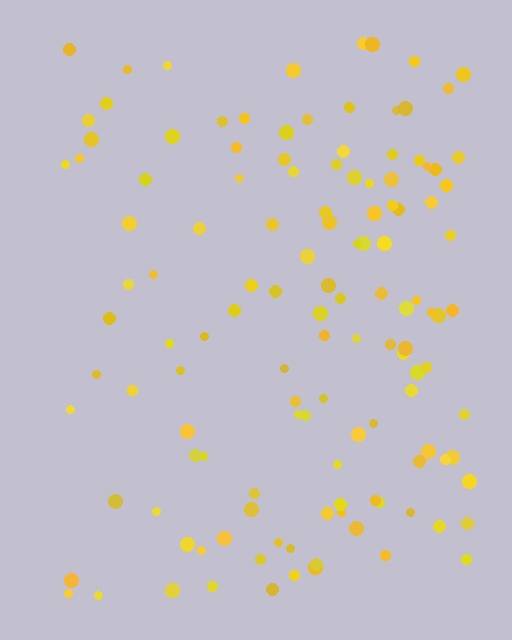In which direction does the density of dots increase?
From left to right, with the right side densest.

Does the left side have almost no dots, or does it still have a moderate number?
Still a moderate number, just noticeably fewer than the right.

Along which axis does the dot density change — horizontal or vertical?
Horizontal.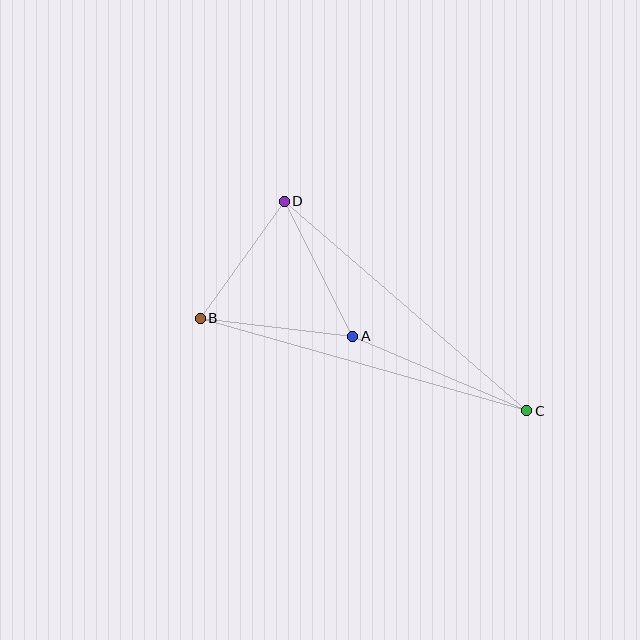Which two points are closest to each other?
Points B and D are closest to each other.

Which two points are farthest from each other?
Points B and C are farthest from each other.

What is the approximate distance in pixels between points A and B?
The distance between A and B is approximately 153 pixels.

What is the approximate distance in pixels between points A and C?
The distance between A and C is approximately 189 pixels.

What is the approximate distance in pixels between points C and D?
The distance between C and D is approximately 321 pixels.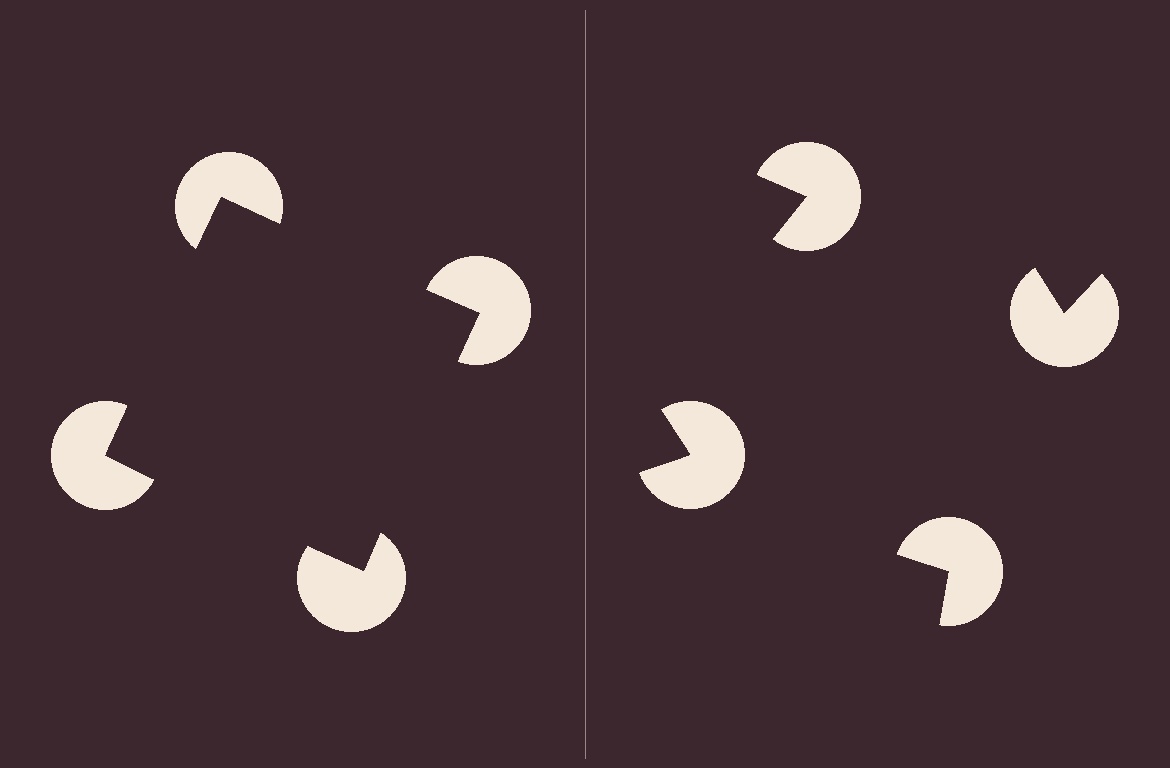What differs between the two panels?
The pac-man discs are positioned identically on both sides; only the wedge orientations differ. On the left they align to a square; on the right they are misaligned.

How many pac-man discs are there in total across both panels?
8 — 4 on each side.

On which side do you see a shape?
An illusory square appears on the left side. On the right side the wedge cuts are rotated, so no coherent shape forms.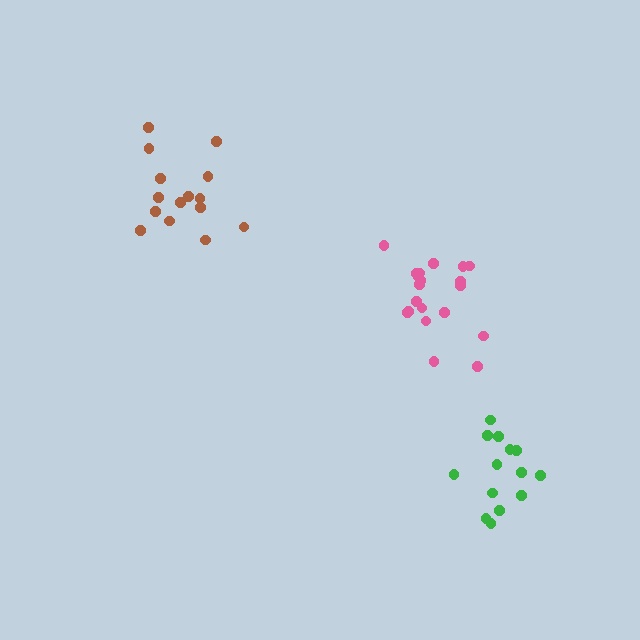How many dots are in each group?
Group 1: 14 dots, Group 2: 15 dots, Group 3: 20 dots (49 total).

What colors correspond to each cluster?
The clusters are colored: green, brown, pink.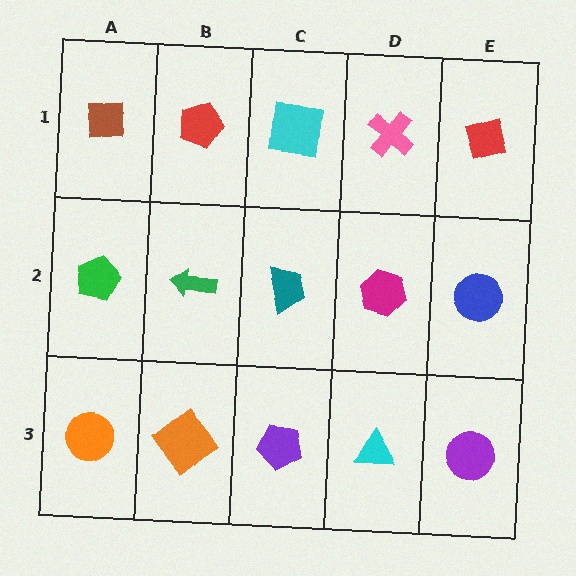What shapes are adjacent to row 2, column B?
A red pentagon (row 1, column B), an orange diamond (row 3, column B), a green pentagon (row 2, column A), a teal trapezoid (row 2, column C).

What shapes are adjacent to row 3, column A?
A green pentagon (row 2, column A), an orange diamond (row 3, column B).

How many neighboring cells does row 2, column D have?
4.